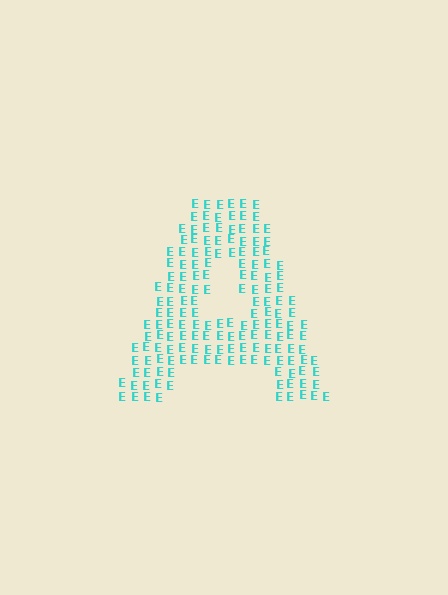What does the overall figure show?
The overall figure shows the letter A.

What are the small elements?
The small elements are letter E's.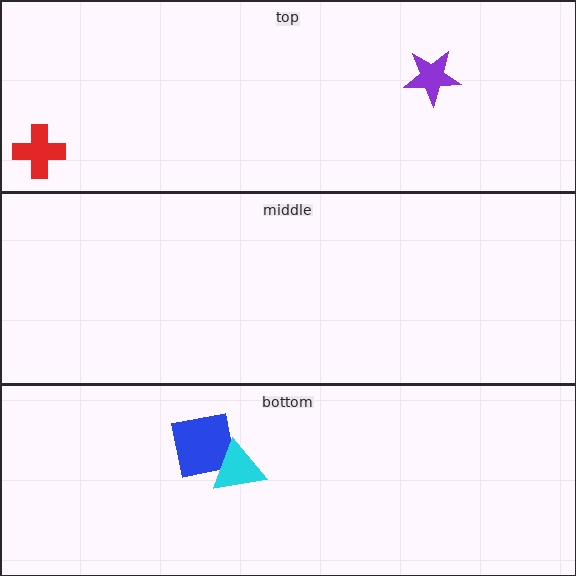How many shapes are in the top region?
2.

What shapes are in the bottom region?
The blue square, the cyan triangle.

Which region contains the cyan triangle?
The bottom region.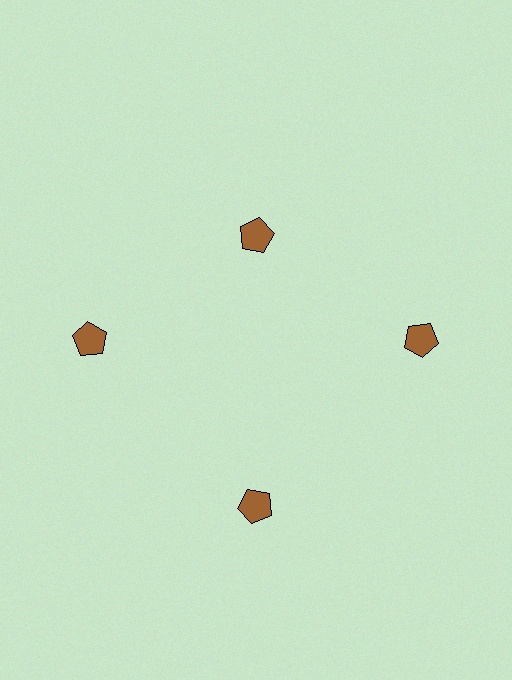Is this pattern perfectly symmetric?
No. The 4 brown pentagons are arranged in a ring, but one element near the 12 o'clock position is pulled inward toward the center, breaking the 4-fold rotational symmetry.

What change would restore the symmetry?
The symmetry would be restored by moving it outward, back onto the ring so that all 4 pentagons sit at equal angles and equal distance from the center.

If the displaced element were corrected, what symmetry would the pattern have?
It would have 4-fold rotational symmetry — the pattern would map onto itself every 90 degrees.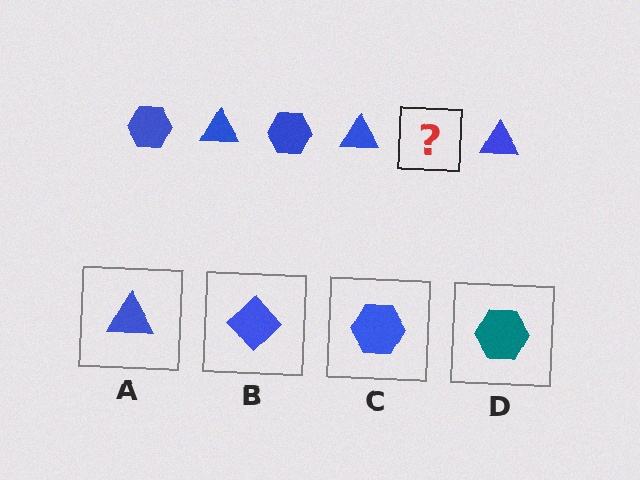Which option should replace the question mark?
Option C.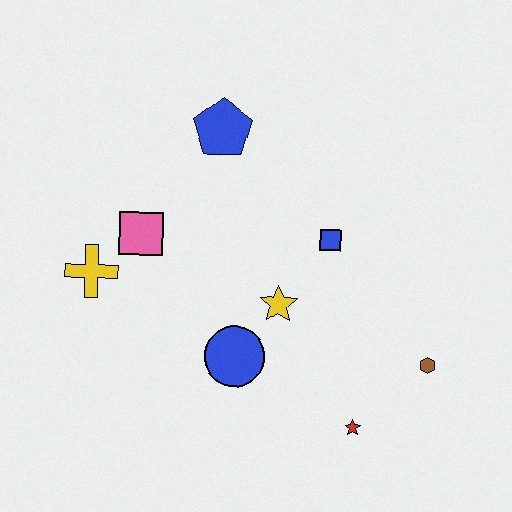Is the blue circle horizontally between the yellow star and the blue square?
No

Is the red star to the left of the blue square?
No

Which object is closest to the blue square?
The yellow star is closest to the blue square.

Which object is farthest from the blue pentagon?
The red star is farthest from the blue pentagon.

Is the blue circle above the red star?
Yes